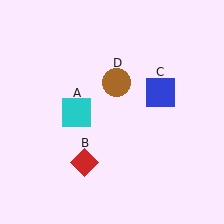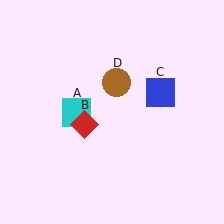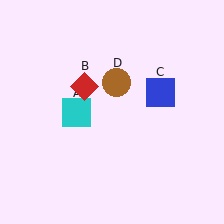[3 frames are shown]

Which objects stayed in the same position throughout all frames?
Cyan square (object A) and blue square (object C) and brown circle (object D) remained stationary.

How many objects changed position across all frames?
1 object changed position: red diamond (object B).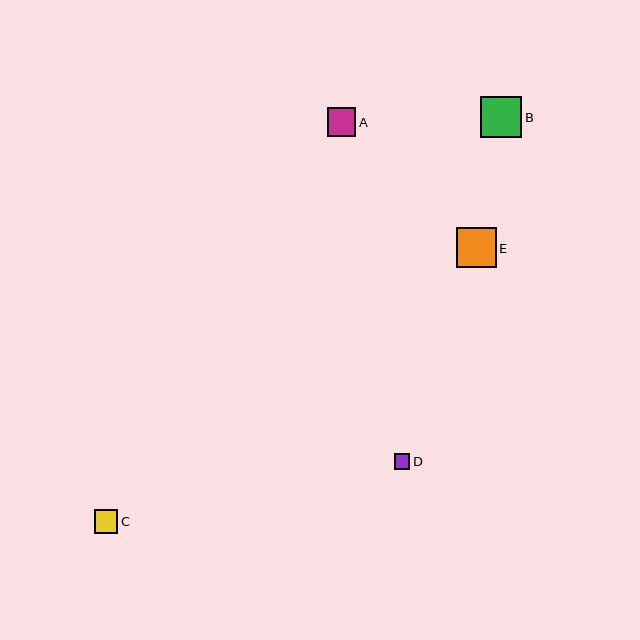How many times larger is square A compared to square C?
Square A is approximately 1.2 times the size of square C.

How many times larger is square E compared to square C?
Square E is approximately 1.7 times the size of square C.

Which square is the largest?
Square B is the largest with a size of approximately 41 pixels.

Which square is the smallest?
Square D is the smallest with a size of approximately 15 pixels.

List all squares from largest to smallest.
From largest to smallest: B, E, A, C, D.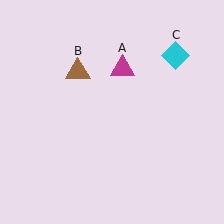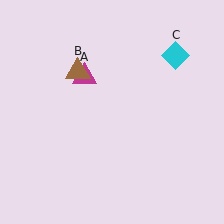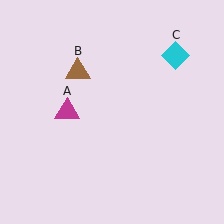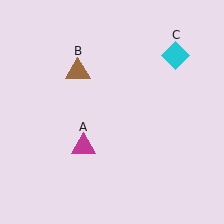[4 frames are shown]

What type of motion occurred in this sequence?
The magenta triangle (object A) rotated counterclockwise around the center of the scene.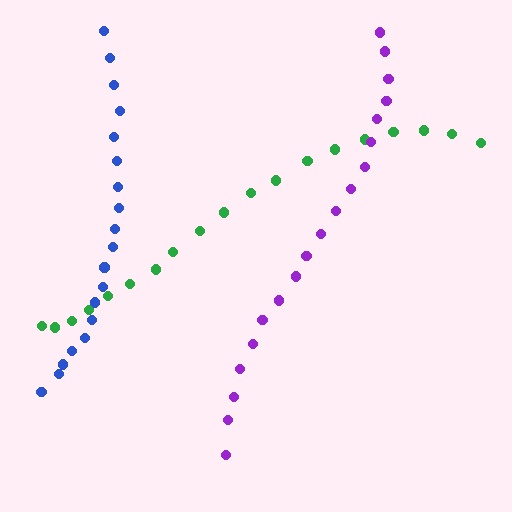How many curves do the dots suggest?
There are 3 distinct paths.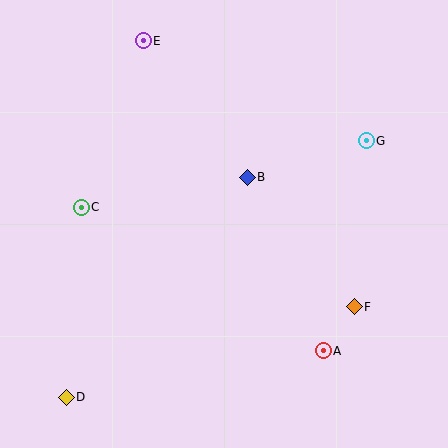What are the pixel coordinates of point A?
Point A is at (323, 351).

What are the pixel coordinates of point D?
Point D is at (66, 397).